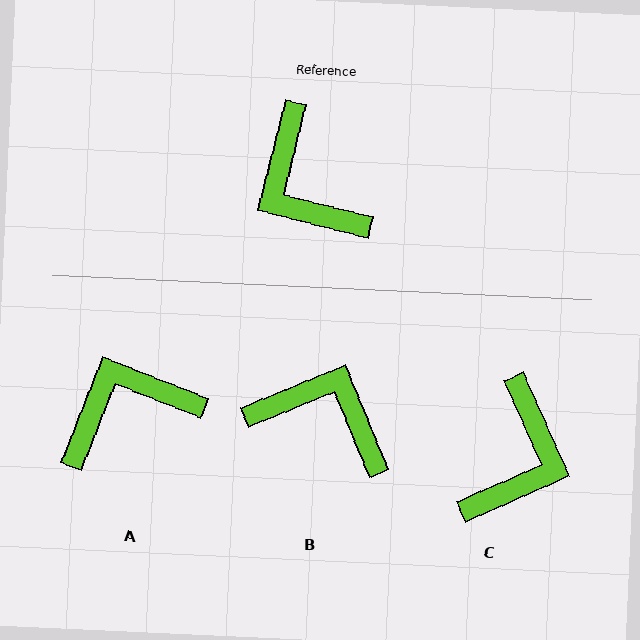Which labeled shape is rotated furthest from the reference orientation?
B, about 143 degrees away.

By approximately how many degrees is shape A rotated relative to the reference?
Approximately 97 degrees clockwise.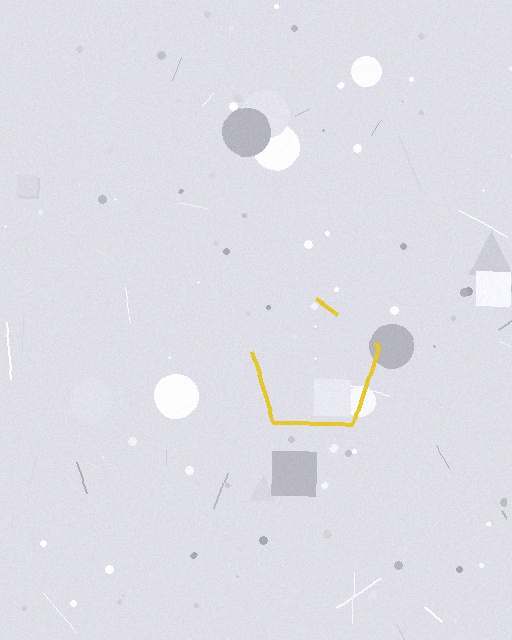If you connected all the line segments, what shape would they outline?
They would outline a pentagon.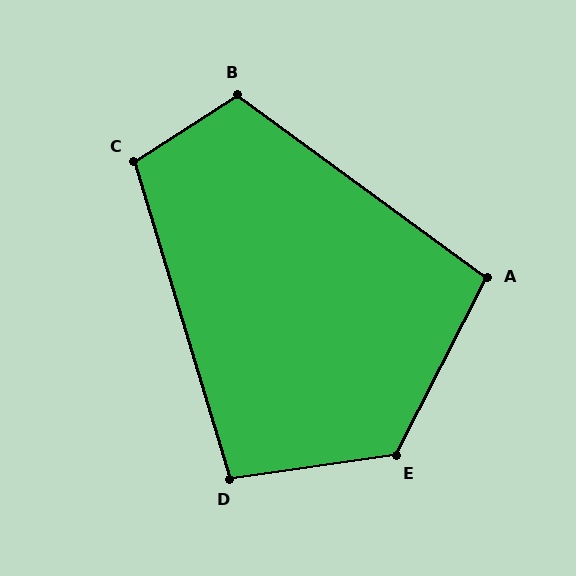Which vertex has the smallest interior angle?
D, at approximately 99 degrees.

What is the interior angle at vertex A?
Approximately 99 degrees (obtuse).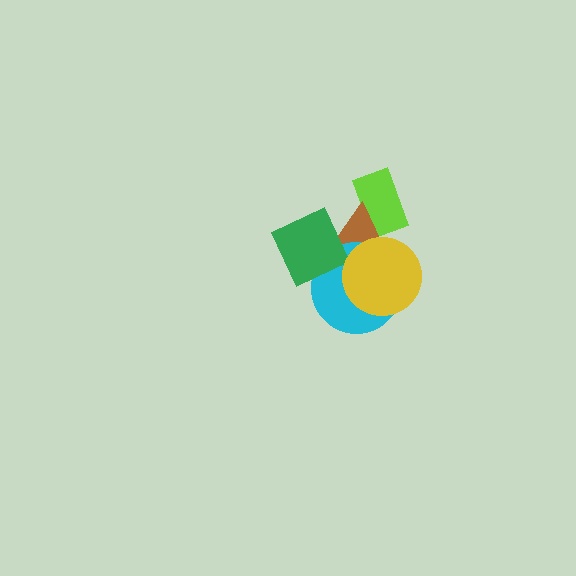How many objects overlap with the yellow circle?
2 objects overlap with the yellow circle.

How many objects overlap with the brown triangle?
4 objects overlap with the brown triangle.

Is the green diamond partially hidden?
No, no other shape covers it.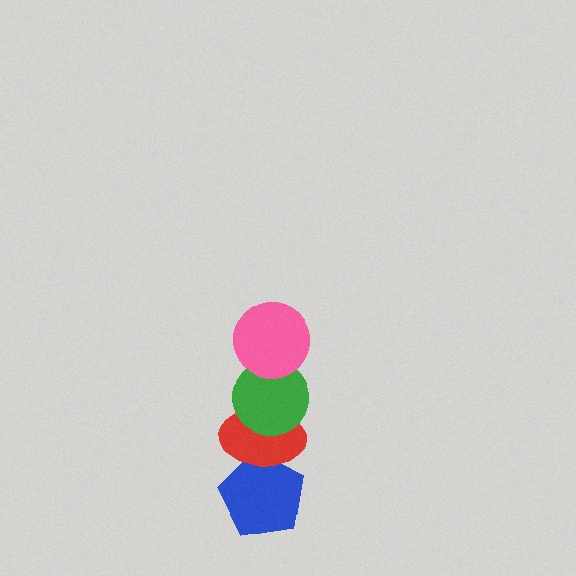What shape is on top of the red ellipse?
The green circle is on top of the red ellipse.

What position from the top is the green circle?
The green circle is 2nd from the top.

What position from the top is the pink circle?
The pink circle is 1st from the top.